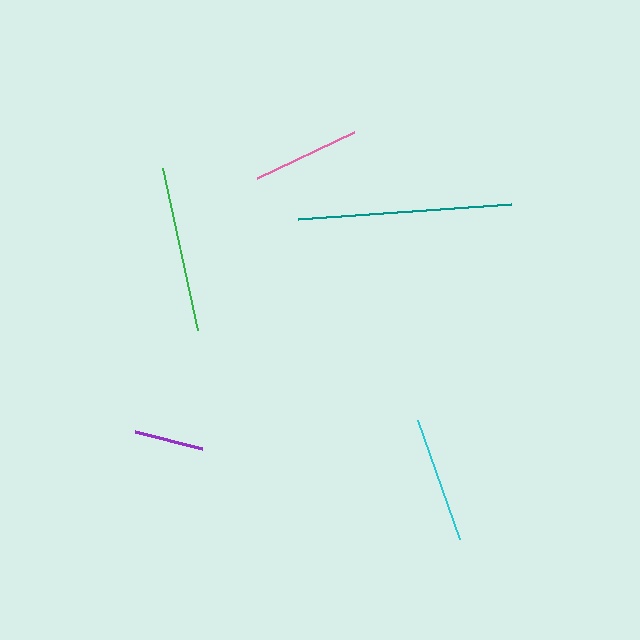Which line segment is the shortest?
The purple line is the shortest at approximately 70 pixels.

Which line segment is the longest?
The teal line is the longest at approximately 214 pixels.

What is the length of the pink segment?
The pink segment is approximately 108 pixels long.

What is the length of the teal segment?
The teal segment is approximately 214 pixels long.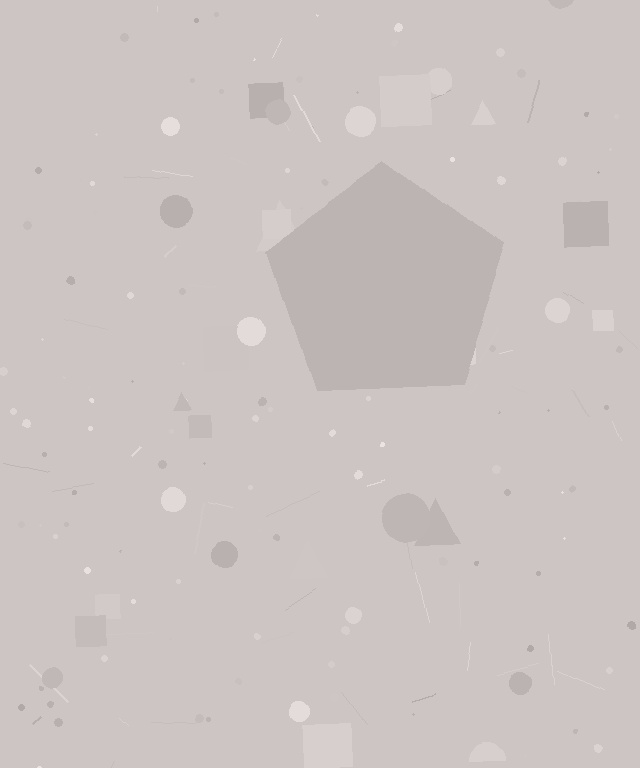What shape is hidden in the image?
A pentagon is hidden in the image.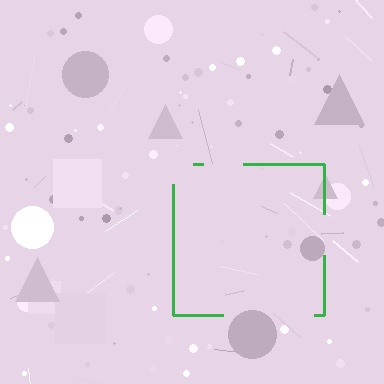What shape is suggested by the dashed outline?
The dashed outline suggests a square.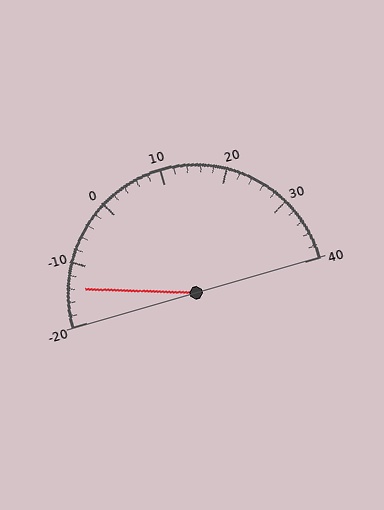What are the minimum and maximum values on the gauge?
The gauge ranges from -20 to 40.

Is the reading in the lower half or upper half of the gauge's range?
The reading is in the lower half of the range (-20 to 40).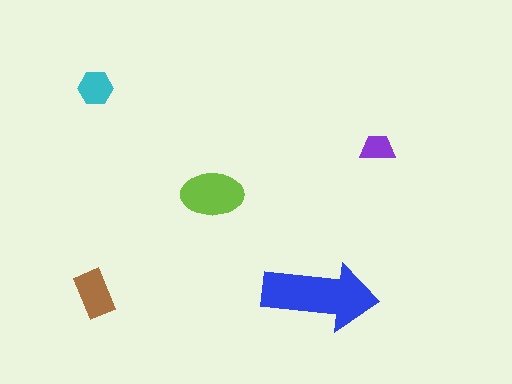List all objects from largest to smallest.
The blue arrow, the lime ellipse, the brown rectangle, the cyan hexagon, the purple trapezoid.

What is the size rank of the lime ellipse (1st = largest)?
2nd.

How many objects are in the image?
There are 5 objects in the image.